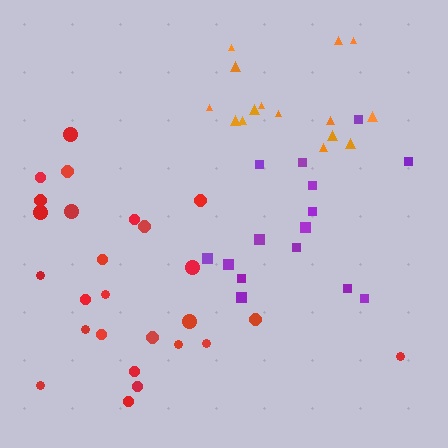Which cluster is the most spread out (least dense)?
Orange.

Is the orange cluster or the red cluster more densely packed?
Red.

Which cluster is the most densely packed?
Purple.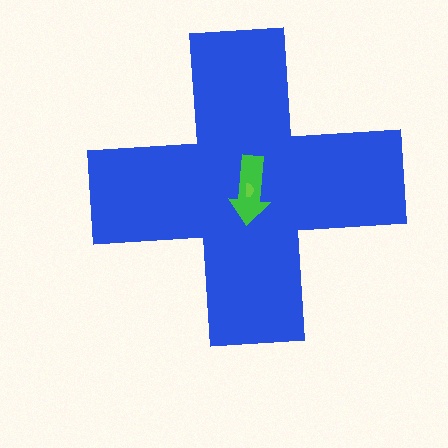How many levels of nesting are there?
3.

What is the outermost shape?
The blue cross.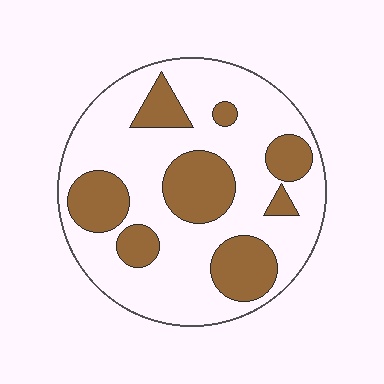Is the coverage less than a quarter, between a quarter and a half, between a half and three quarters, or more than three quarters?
Between a quarter and a half.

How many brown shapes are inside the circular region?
8.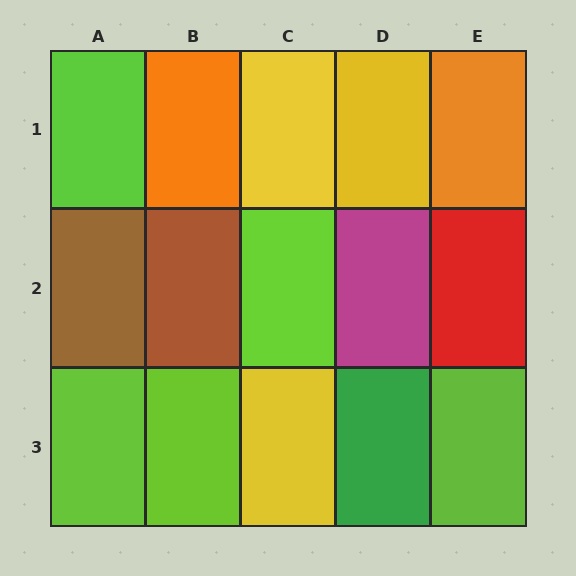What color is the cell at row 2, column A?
Brown.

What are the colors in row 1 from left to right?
Lime, orange, yellow, yellow, orange.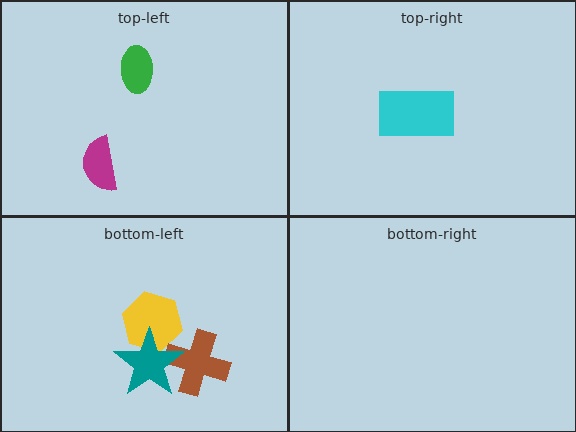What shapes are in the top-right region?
The cyan rectangle.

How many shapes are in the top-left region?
2.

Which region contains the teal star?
The bottom-left region.